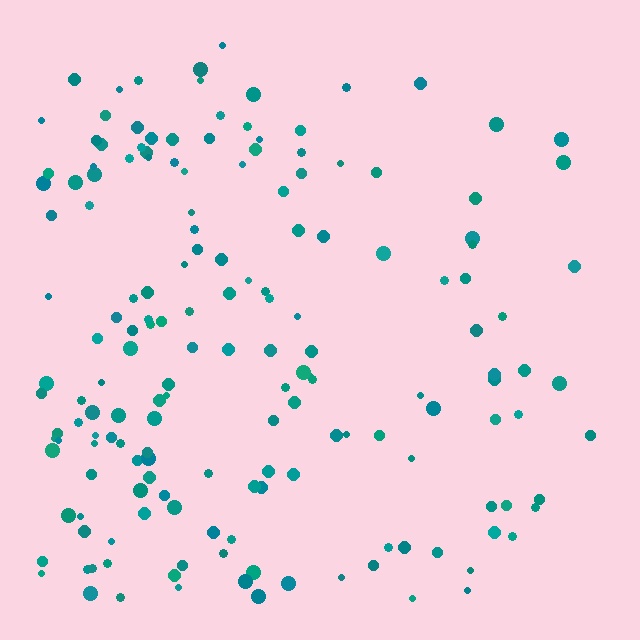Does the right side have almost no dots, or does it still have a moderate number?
Still a moderate number, just noticeably fewer than the left.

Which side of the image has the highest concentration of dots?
The left.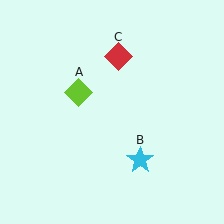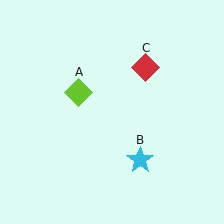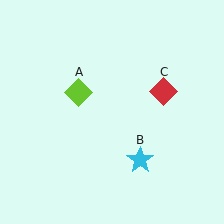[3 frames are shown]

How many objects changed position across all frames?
1 object changed position: red diamond (object C).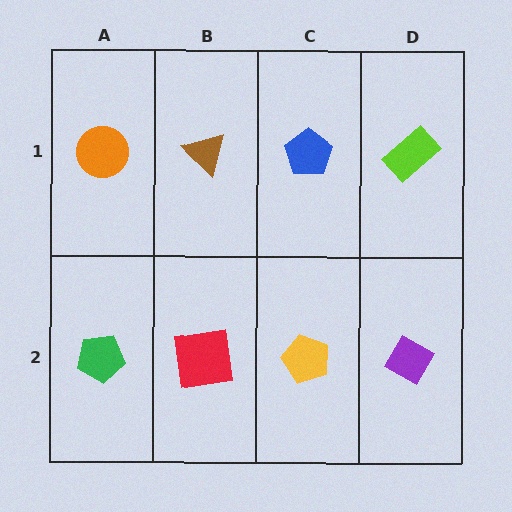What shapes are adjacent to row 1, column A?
A green pentagon (row 2, column A), a brown triangle (row 1, column B).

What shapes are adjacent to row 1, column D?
A purple diamond (row 2, column D), a blue pentagon (row 1, column C).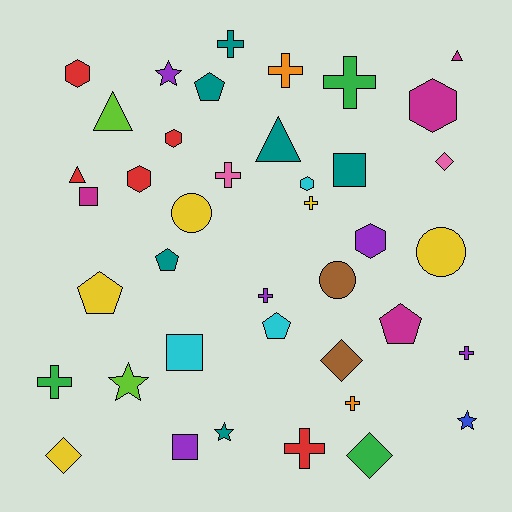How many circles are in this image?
There are 3 circles.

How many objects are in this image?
There are 40 objects.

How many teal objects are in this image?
There are 6 teal objects.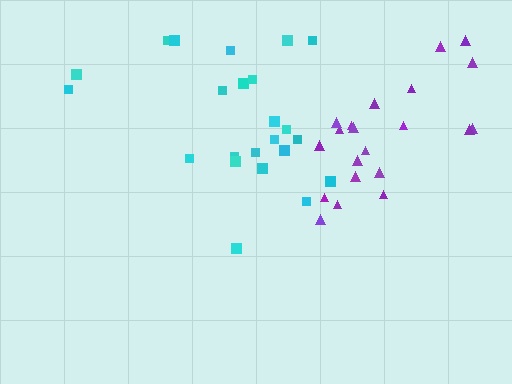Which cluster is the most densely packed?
Purple.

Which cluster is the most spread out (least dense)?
Cyan.